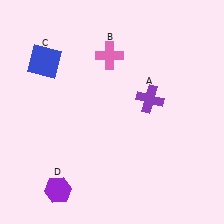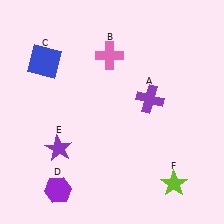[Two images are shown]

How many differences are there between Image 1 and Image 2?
There are 2 differences between the two images.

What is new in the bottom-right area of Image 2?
A lime star (F) was added in the bottom-right area of Image 2.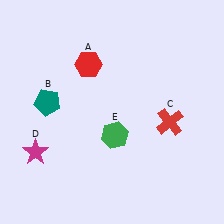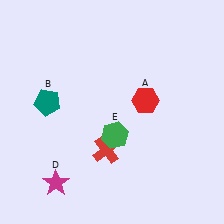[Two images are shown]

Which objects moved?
The objects that moved are: the red hexagon (A), the red cross (C), the magenta star (D).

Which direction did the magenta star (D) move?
The magenta star (D) moved down.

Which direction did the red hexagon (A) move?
The red hexagon (A) moved right.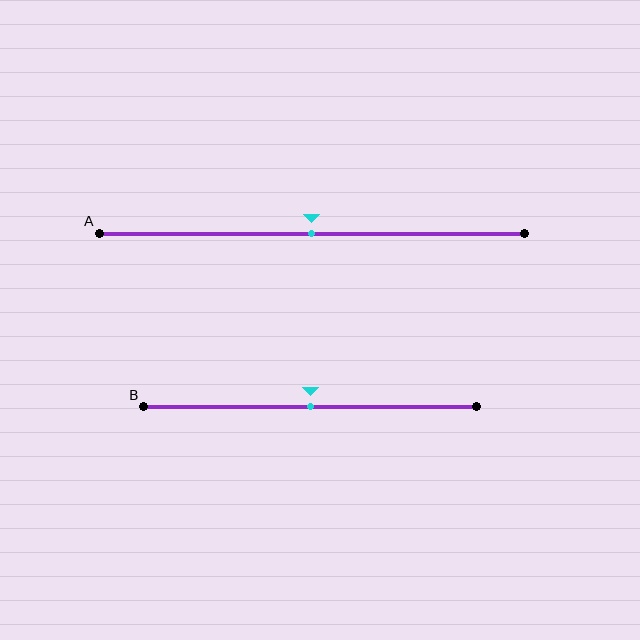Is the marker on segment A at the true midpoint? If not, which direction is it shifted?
Yes, the marker on segment A is at the true midpoint.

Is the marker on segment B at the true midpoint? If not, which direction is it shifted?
Yes, the marker on segment B is at the true midpoint.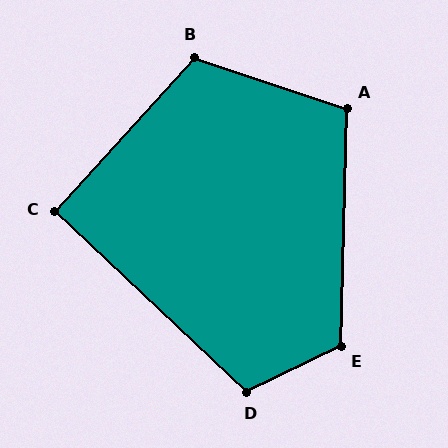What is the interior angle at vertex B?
Approximately 114 degrees (obtuse).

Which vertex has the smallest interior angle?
C, at approximately 91 degrees.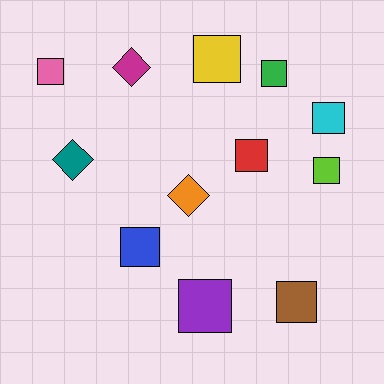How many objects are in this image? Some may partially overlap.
There are 12 objects.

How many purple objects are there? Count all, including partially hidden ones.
There is 1 purple object.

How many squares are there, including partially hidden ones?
There are 9 squares.